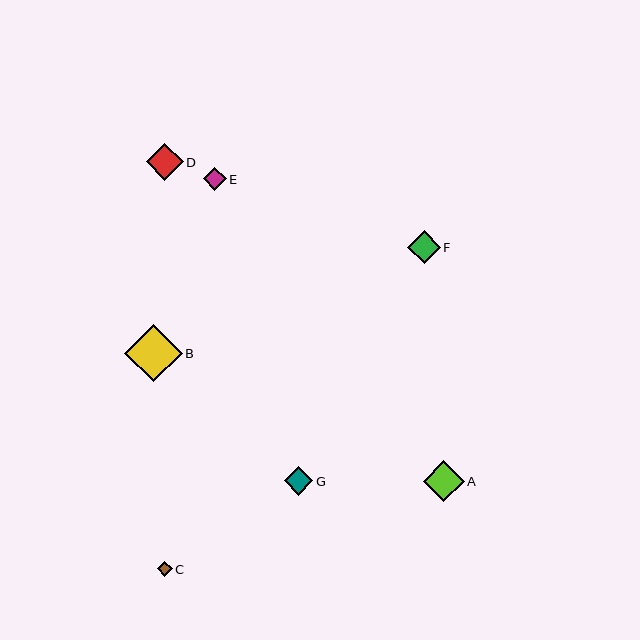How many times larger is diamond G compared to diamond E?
Diamond G is approximately 1.3 times the size of diamond E.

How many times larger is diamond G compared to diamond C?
Diamond G is approximately 1.9 times the size of diamond C.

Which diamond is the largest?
Diamond B is the largest with a size of approximately 57 pixels.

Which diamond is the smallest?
Diamond C is the smallest with a size of approximately 15 pixels.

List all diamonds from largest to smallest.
From largest to smallest: B, A, D, F, G, E, C.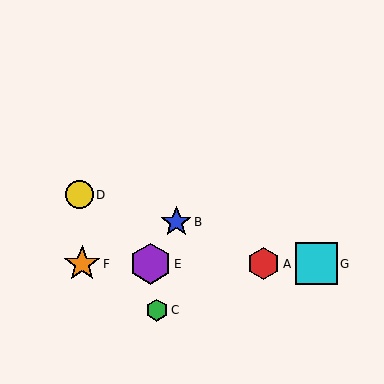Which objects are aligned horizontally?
Objects A, E, F, G are aligned horizontally.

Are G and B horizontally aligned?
No, G is at y≈264 and B is at y≈222.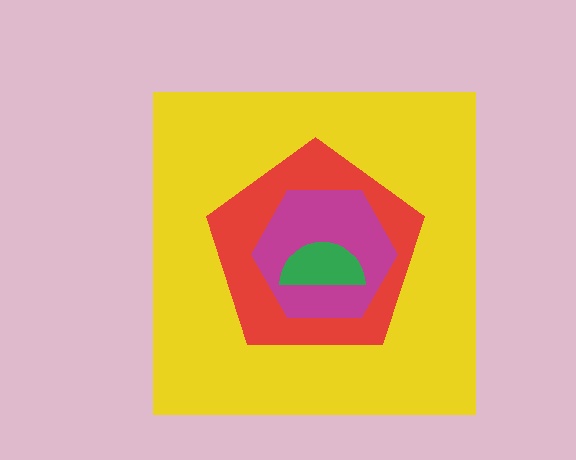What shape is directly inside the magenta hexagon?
The green semicircle.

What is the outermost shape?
The yellow square.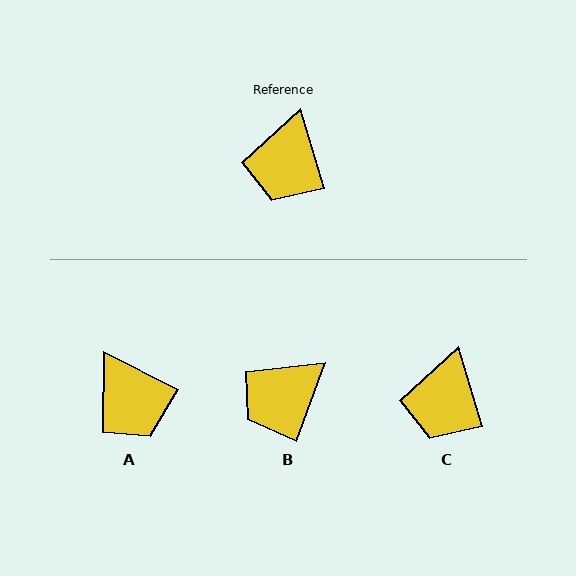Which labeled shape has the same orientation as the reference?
C.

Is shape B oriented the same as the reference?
No, it is off by about 36 degrees.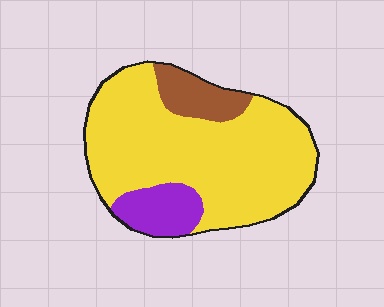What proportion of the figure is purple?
Purple covers 12% of the figure.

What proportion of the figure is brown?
Brown takes up about one tenth (1/10) of the figure.